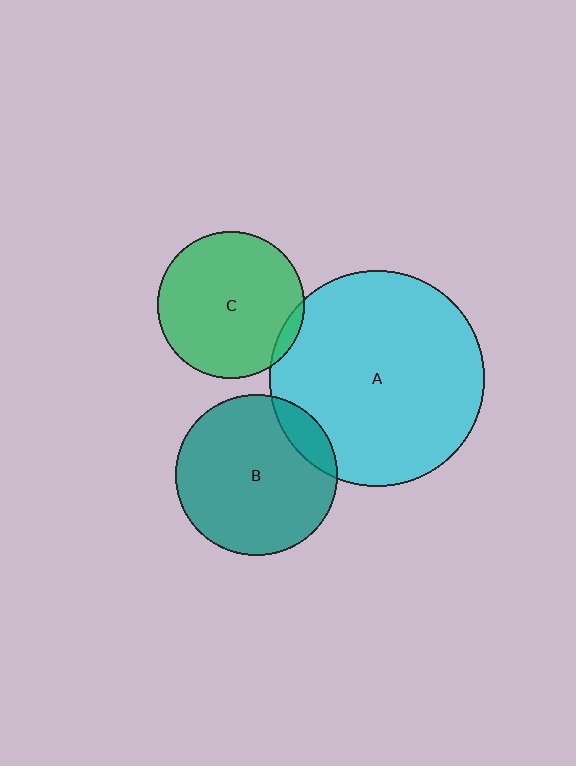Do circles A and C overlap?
Yes.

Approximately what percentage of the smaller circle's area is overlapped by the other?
Approximately 5%.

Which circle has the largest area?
Circle A (cyan).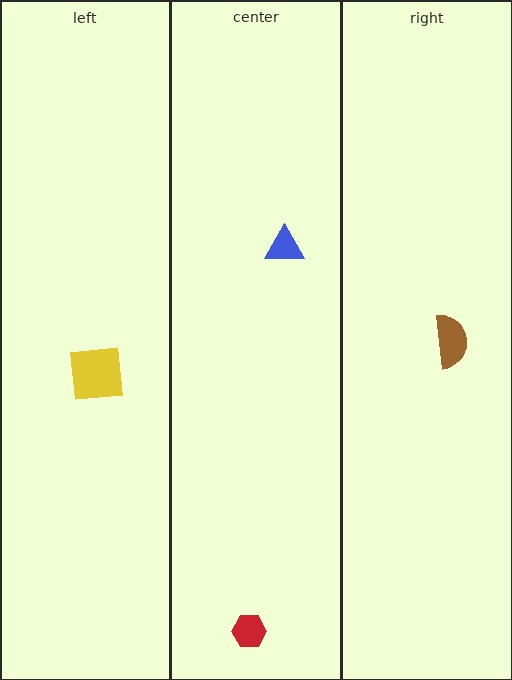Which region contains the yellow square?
The left region.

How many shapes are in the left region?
1.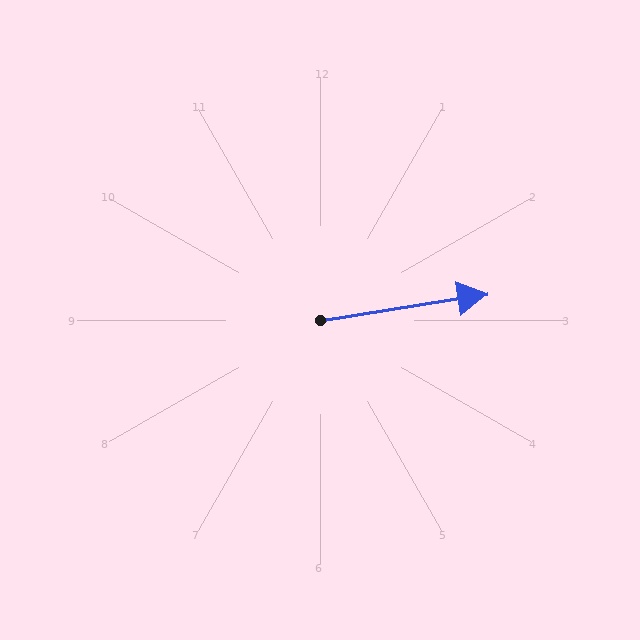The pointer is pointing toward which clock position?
Roughly 3 o'clock.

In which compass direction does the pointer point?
East.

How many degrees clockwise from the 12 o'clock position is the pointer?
Approximately 81 degrees.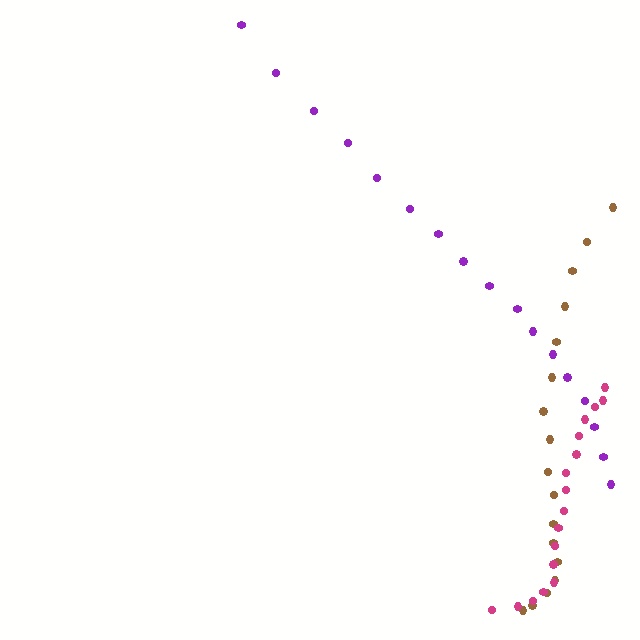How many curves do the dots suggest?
There are 3 distinct paths.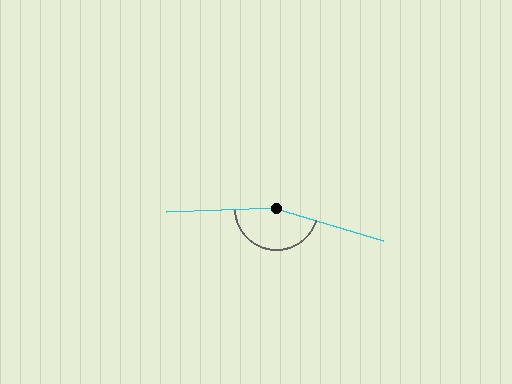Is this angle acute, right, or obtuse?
It is obtuse.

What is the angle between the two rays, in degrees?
Approximately 161 degrees.